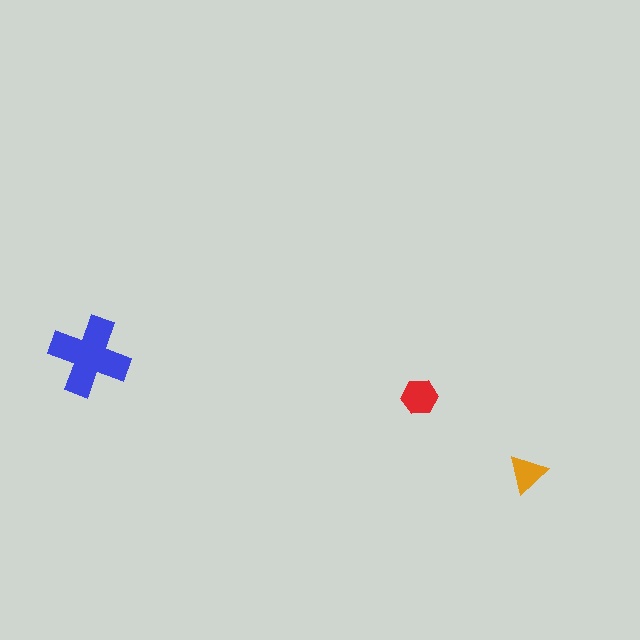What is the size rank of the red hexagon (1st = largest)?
2nd.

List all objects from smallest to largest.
The orange triangle, the red hexagon, the blue cross.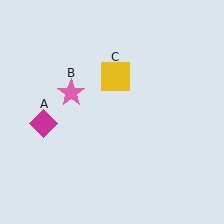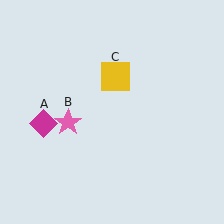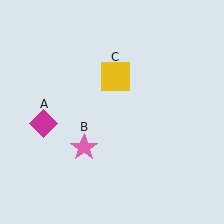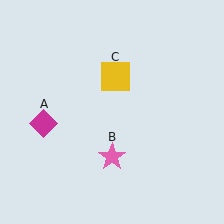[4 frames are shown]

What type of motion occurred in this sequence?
The pink star (object B) rotated counterclockwise around the center of the scene.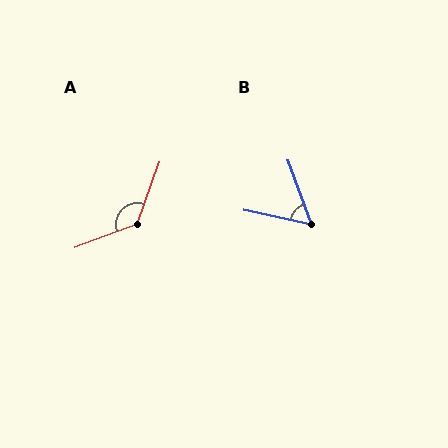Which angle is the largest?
A, at approximately 130 degrees.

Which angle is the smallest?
B, at approximately 58 degrees.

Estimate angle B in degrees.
Approximately 58 degrees.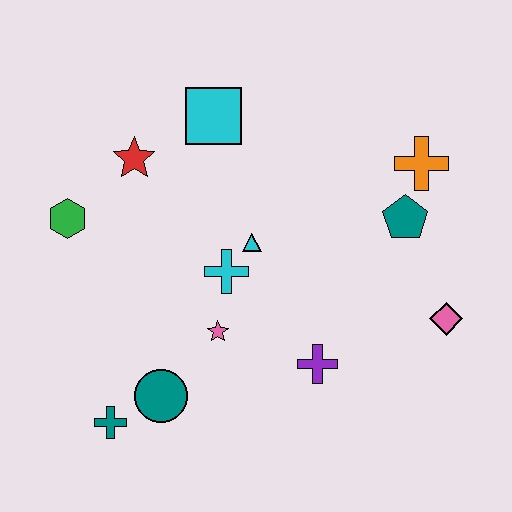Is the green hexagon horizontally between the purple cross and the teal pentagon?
No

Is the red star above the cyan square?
No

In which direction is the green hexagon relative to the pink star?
The green hexagon is to the left of the pink star.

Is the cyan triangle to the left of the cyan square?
No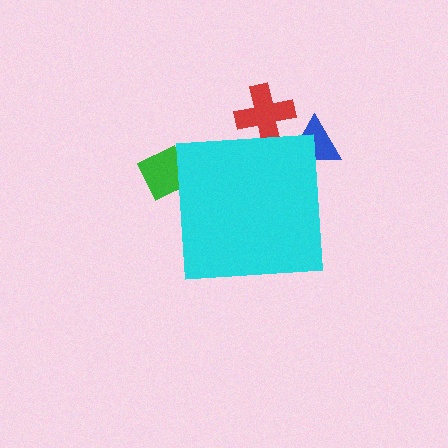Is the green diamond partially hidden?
Yes, the green diamond is partially hidden behind the cyan square.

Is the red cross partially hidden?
Yes, the red cross is partially hidden behind the cyan square.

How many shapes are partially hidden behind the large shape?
3 shapes are partially hidden.